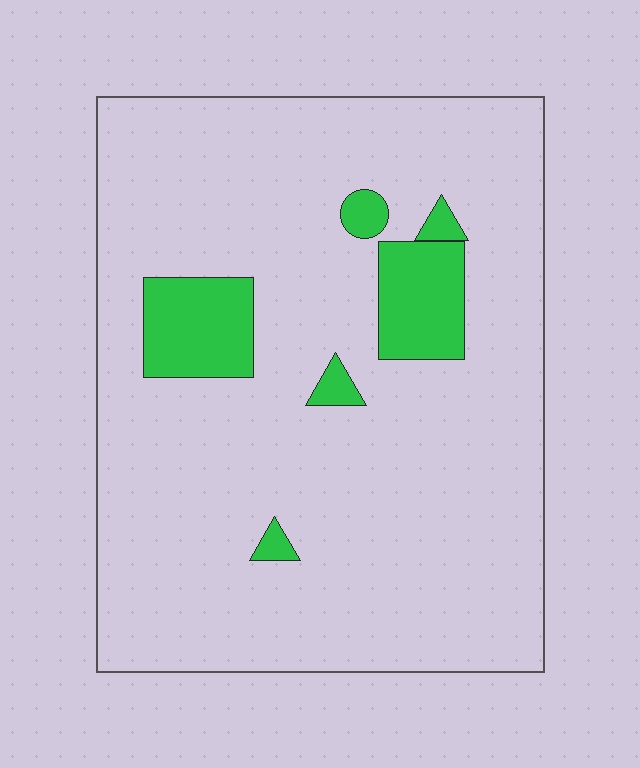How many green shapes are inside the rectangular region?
6.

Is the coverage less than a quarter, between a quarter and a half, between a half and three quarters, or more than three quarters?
Less than a quarter.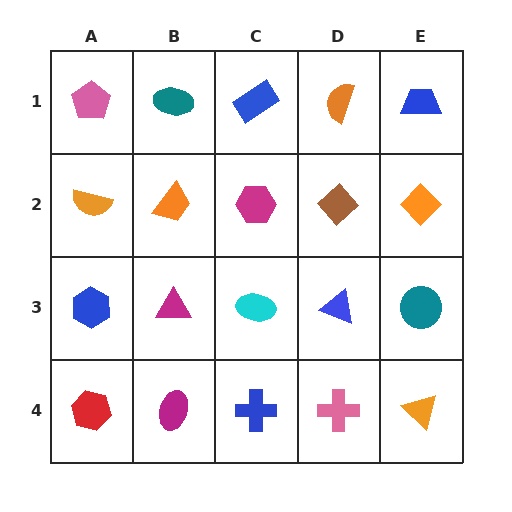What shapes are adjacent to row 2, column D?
An orange semicircle (row 1, column D), a blue triangle (row 3, column D), a magenta hexagon (row 2, column C), an orange diamond (row 2, column E).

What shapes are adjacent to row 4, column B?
A magenta triangle (row 3, column B), a red hexagon (row 4, column A), a blue cross (row 4, column C).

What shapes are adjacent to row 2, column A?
A pink pentagon (row 1, column A), a blue hexagon (row 3, column A), an orange trapezoid (row 2, column B).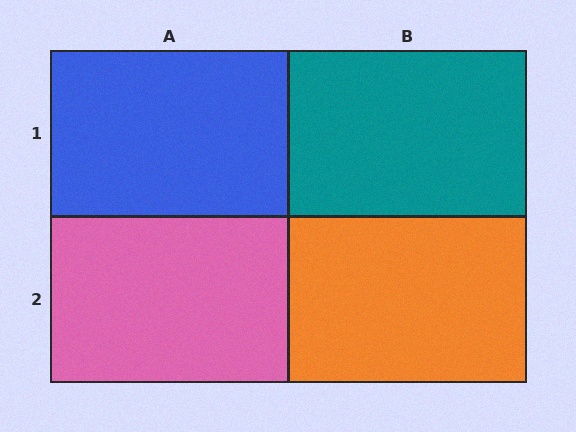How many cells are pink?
1 cell is pink.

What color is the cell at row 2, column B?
Orange.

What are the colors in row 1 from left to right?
Blue, teal.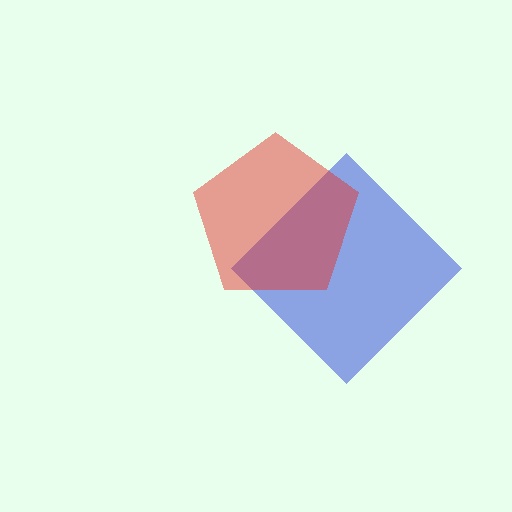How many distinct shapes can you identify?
There are 2 distinct shapes: a blue diamond, a red pentagon.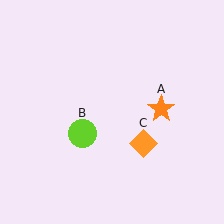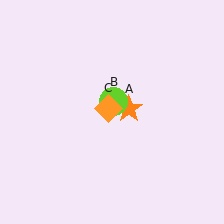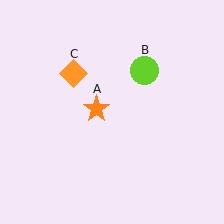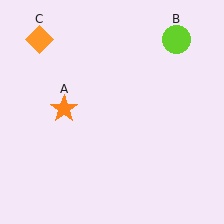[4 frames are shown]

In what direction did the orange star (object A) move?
The orange star (object A) moved left.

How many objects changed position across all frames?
3 objects changed position: orange star (object A), lime circle (object B), orange diamond (object C).